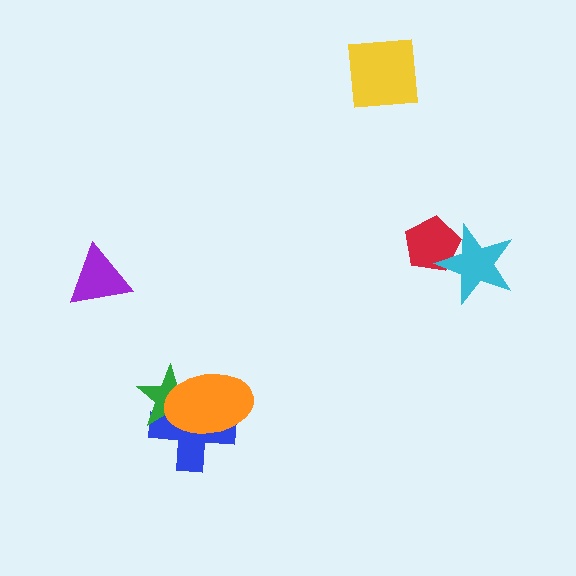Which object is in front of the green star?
The orange ellipse is in front of the green star.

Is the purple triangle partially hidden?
No, no other shape covers it.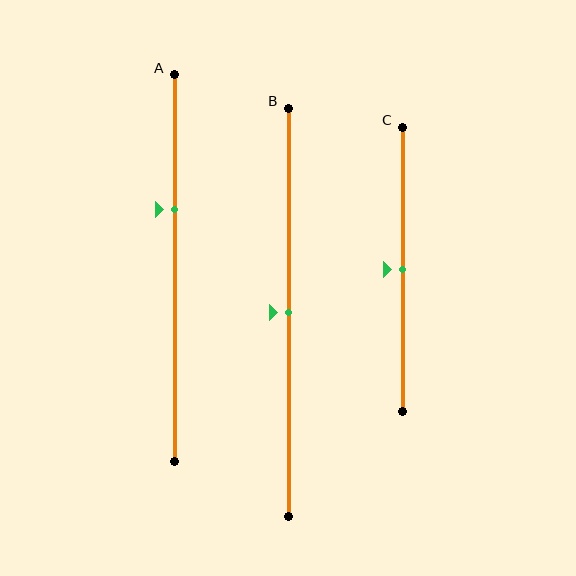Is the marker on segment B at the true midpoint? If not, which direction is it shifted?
Yes, the marker on segment B is at the true midpoint.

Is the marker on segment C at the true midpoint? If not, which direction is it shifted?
Yes, the marker on segment C is at the true midpoint.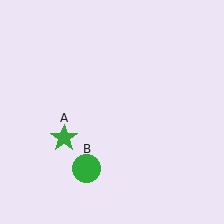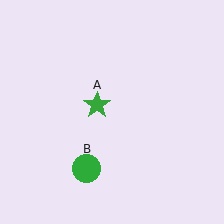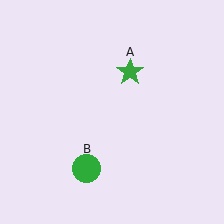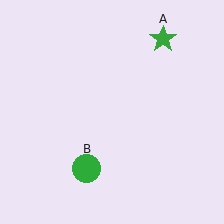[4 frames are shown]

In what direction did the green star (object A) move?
The green star (object A) moved up and to the right.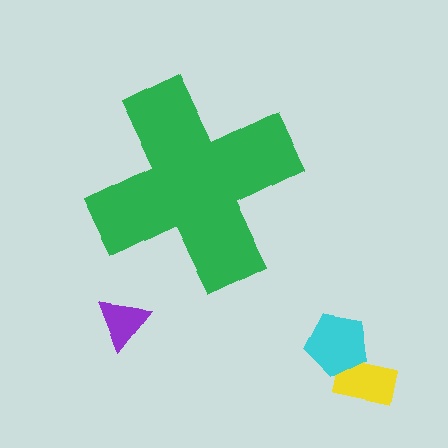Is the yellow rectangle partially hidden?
No, the yellow rectangle is fully visible.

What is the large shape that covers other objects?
A green cross.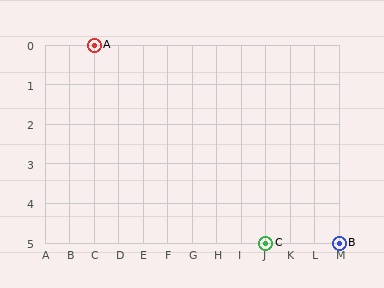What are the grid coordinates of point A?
Point A is at grid coordinates (C, 0).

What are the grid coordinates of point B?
Point B is at grid coordinates (M, 5).